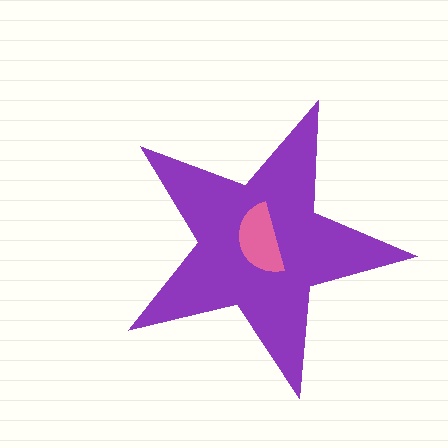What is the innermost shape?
The pink semicircle.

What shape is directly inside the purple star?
The pink semicircle.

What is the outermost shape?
The purple star.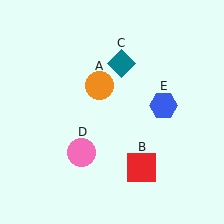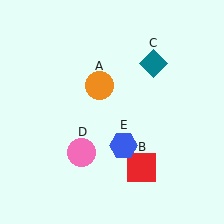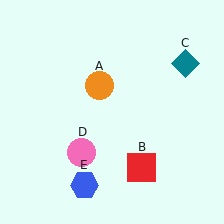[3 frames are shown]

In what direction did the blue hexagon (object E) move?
The blue hexagon (object E) moved down and to the left.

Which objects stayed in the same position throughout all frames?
Orange circle (object A) and red square (object B) and pink circle (object D) remained stationary.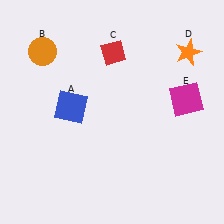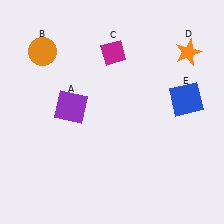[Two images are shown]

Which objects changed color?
A changed from blue to purple. C changed from red to magenta. E changed from magenta to blue.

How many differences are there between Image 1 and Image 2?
There are 3 differences between the two images.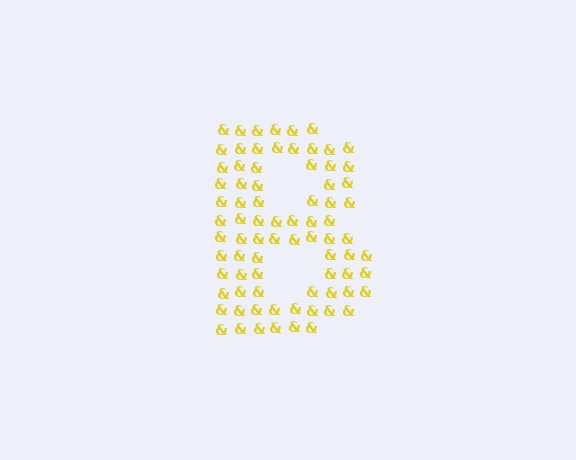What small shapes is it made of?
It is made of small ampersands.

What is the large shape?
The large shape is the letter B.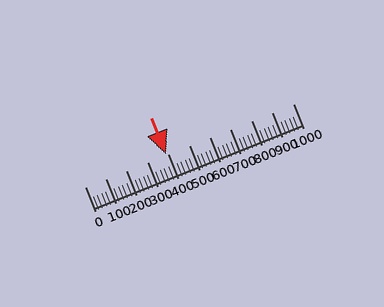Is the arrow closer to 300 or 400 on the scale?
The arrow is closer to 400.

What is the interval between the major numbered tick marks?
The major tick marks are spaced 100 units apart.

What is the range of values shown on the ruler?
The ruler shows values from 0 to 1000.